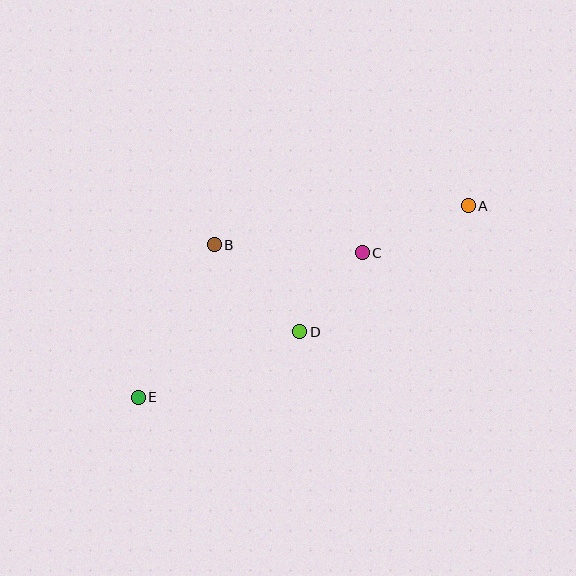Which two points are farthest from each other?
Points A and E are farthest from each other.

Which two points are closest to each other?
Points C and D are closest to each other.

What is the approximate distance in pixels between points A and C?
The distance between A and C is approximately 116 pixels.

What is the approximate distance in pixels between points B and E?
The distance between B and E is approximately 170 pixels.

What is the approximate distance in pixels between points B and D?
The distance between B and D is approximately 122 pixels.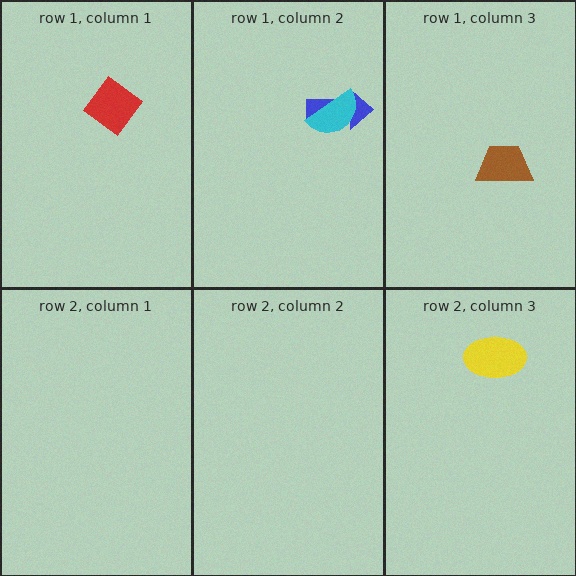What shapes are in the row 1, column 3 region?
The brown trapezoid.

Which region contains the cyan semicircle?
The row 1, column 2 region.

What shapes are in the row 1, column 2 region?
The blue arrow, the cyan semicircle.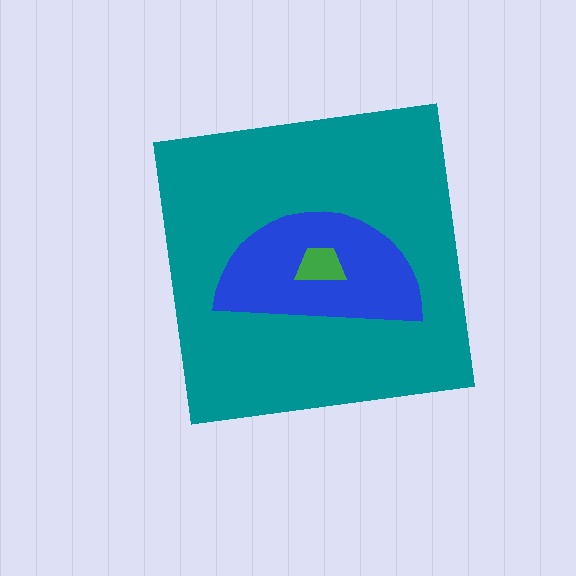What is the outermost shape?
The teal square.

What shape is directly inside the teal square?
The blue semicircle.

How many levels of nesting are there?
3.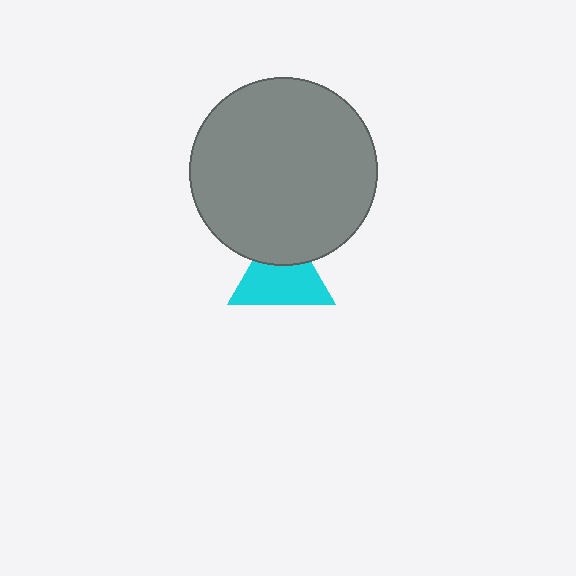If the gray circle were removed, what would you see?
You would see the complete cyan triangle.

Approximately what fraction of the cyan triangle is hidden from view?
Roughly 32% of the cyan triangle is hidden behind the gray circle.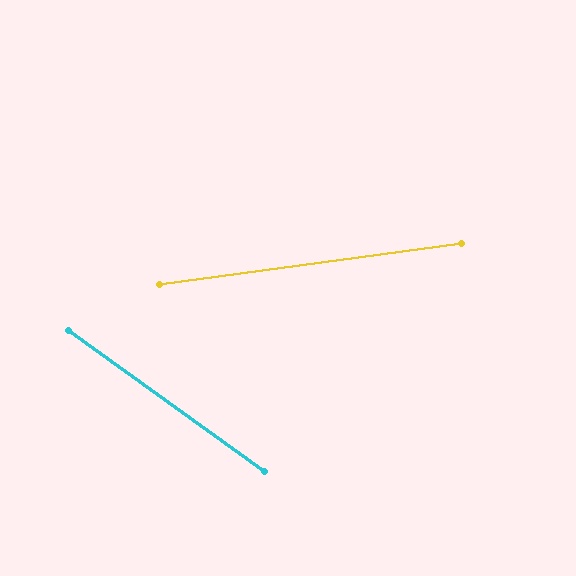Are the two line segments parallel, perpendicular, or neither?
Neither parallel nor perpendicular — they differ by about 44°.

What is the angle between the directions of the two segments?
Approximately 44 degrees.